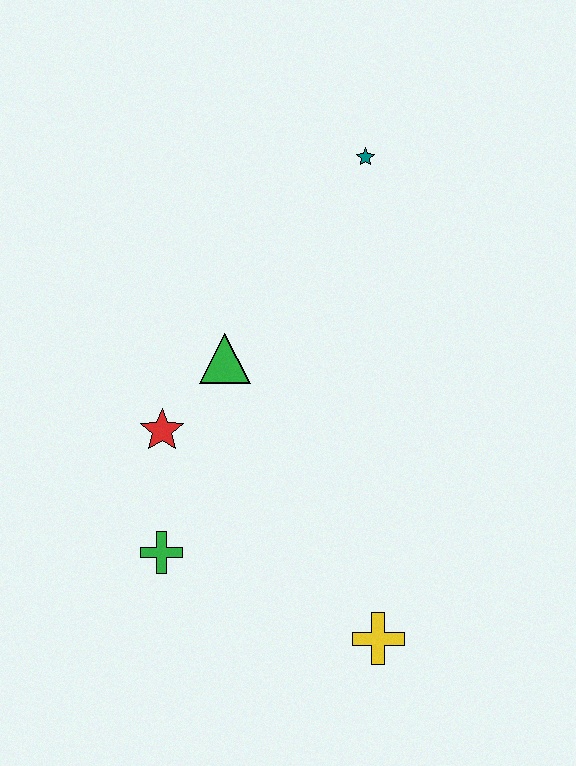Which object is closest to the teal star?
The green triangle is closest to the teal star.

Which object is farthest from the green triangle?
The yellow cross is farthest from the green triangle.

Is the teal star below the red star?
No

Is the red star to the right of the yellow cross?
No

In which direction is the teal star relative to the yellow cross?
The teal star is above the yellow cross.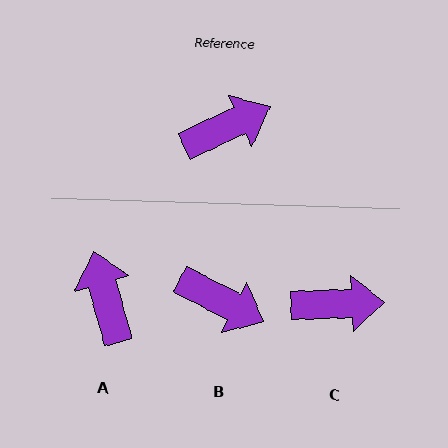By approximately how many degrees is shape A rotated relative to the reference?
Approximately 81 degrees counter-clockwise.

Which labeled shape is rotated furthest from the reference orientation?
A, about 81 degrees away.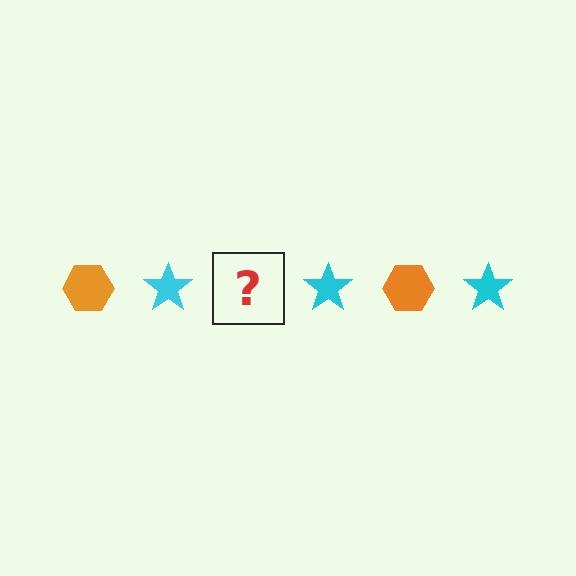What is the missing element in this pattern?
The missing element is an orange hexagon.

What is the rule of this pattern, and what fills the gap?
The rule is that the pattern alternates between orange hexagon and cyan star. The gap should be filled with an orange hexagon.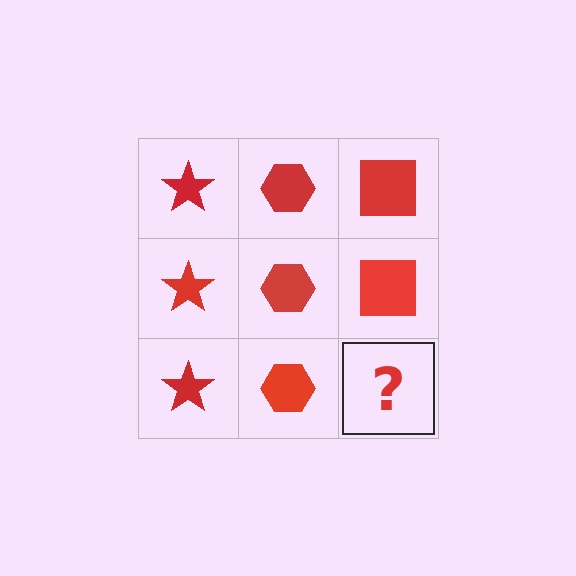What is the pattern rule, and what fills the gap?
The rule is that each column has a consistent shape. The gap should be filled with a red square.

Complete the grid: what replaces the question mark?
The question mark should be replaced with a red square.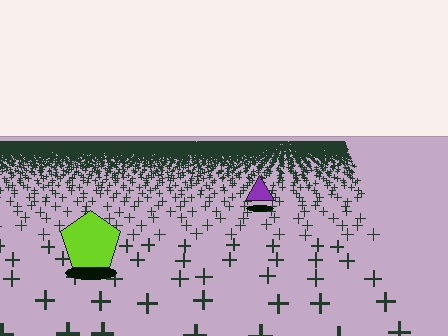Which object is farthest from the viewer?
The purple triangle is farthest from the viewer. It appears smaller and the ground texture around it is denser.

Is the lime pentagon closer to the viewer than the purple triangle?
Yes. The lime pentagon is closer — you can tell from the texture gradient: the ground texture is coarser near it.